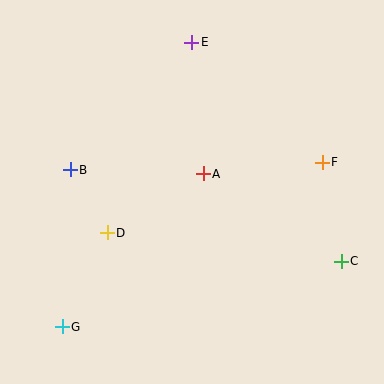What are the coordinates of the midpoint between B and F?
The midpoint between B and F is at (196, 166).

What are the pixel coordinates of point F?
Point F is at (322, 162).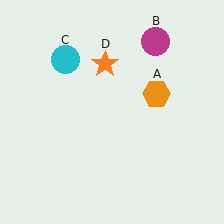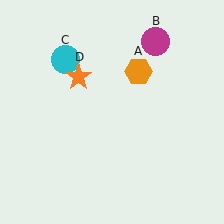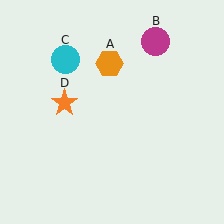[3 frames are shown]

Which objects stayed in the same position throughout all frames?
Magenta circle (object B) and cyan circle (object C) remained stationary.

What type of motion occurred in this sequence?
The orange hexagon (object A), orange star (object D) rotated counterclockwise around the center of the scene.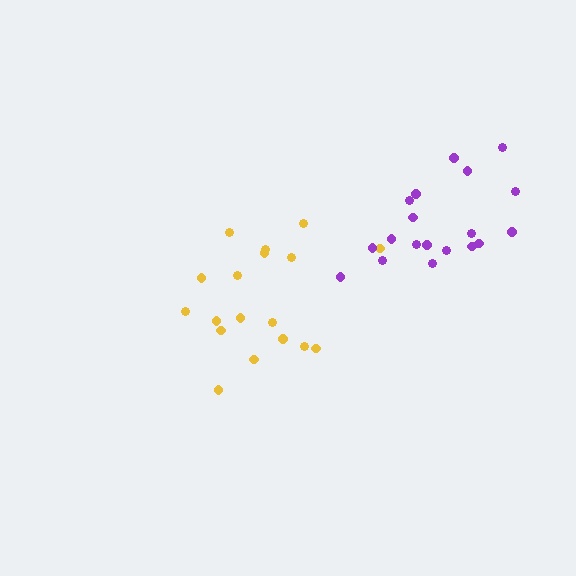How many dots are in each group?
Group 1: 18 dots, Group 2: 19 dots (37 total).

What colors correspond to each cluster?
The clusters are colored: yellow, purple.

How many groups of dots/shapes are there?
There are 2 groups.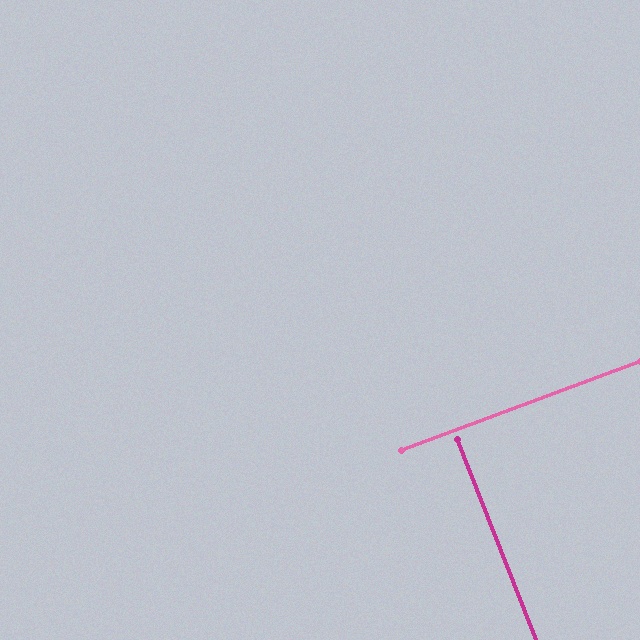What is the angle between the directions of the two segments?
Approximately 89 degrees.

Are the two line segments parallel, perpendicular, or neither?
Perpendicular — they meet at approximately 89°.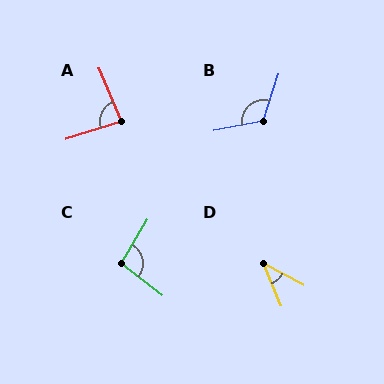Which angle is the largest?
B, at approximately 119 degrees.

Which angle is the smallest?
D, at approximately 40 degrees.